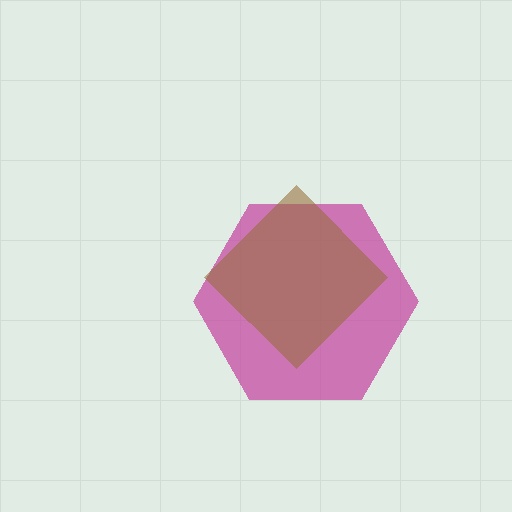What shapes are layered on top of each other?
The layered shapes are: a magenta hexagon, a brown diamond.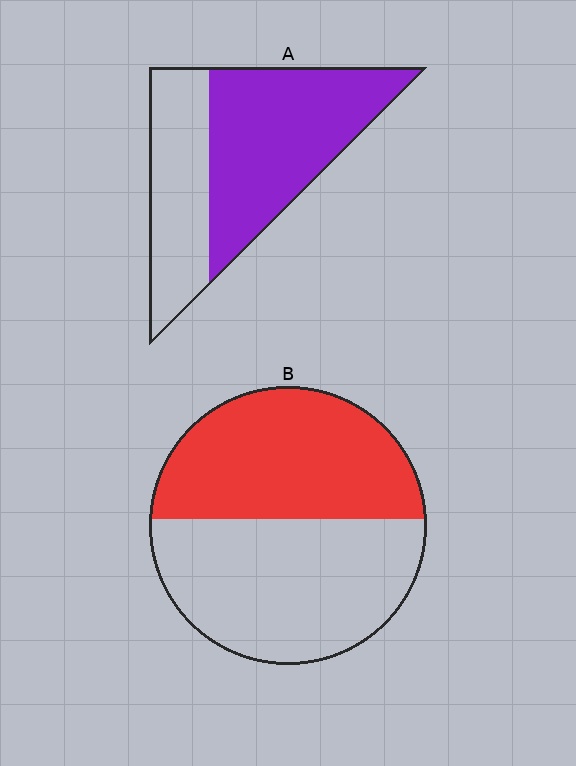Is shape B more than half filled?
Roughly half.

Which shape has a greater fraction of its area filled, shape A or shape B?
Shape A.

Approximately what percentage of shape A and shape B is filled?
A is approximately 60% and B is approximately 45%.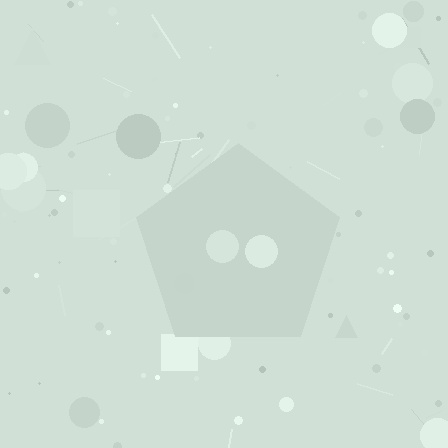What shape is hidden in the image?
A pentagon is hidden in the image.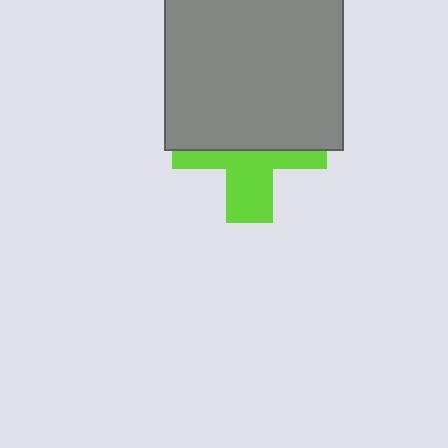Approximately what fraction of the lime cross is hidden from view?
Roughly 57% of the lime cross is hidden behind the gray rectangle.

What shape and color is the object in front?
The object in front is a gray rectangle.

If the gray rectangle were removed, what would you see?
You would see the complete lime cross.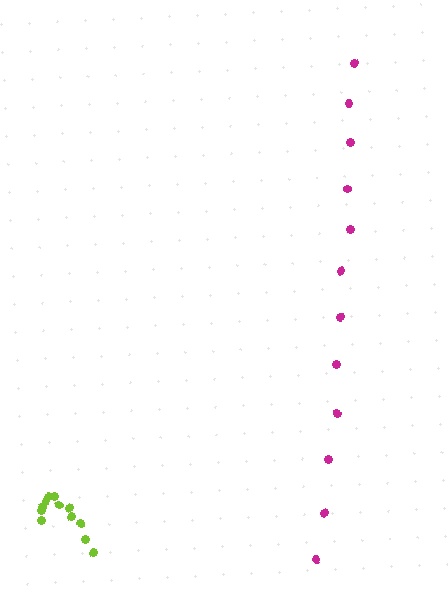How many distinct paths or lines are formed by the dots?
There are 2 distinct paths.